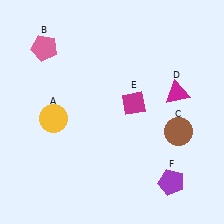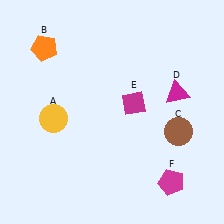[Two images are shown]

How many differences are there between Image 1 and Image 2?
There are 2 differences between the two images.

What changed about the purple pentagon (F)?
In Image 1, F is purple. In Image 2, it changed to magenta.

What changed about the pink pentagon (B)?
In Image 1, B is pink. In Image 2, it changed to orange.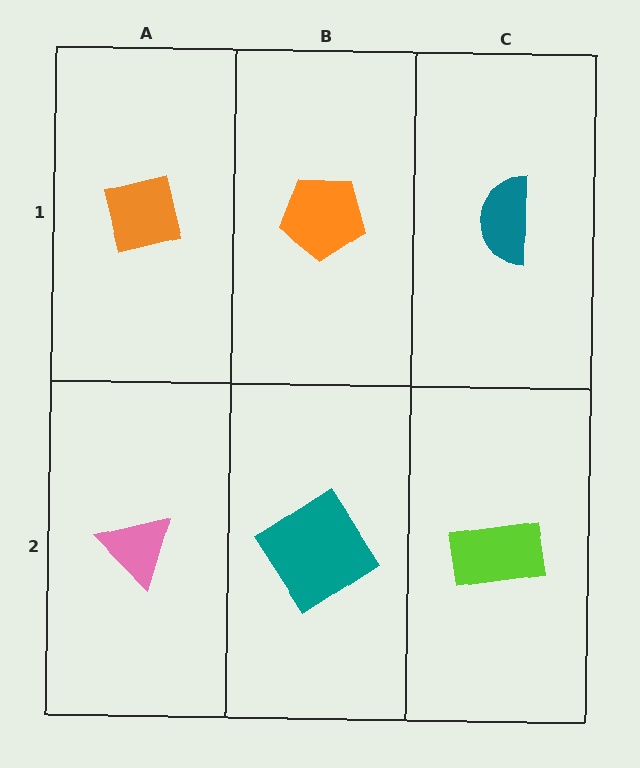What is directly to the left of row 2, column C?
A teal diamond.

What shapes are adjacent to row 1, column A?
A pink triangle (row 2, column A), an orange pentagon (row 1, column B).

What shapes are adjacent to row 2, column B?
An orange pentagon (row 1, column B), a pink triangle (row 2, column A), a lime rectangle (row 2, column C).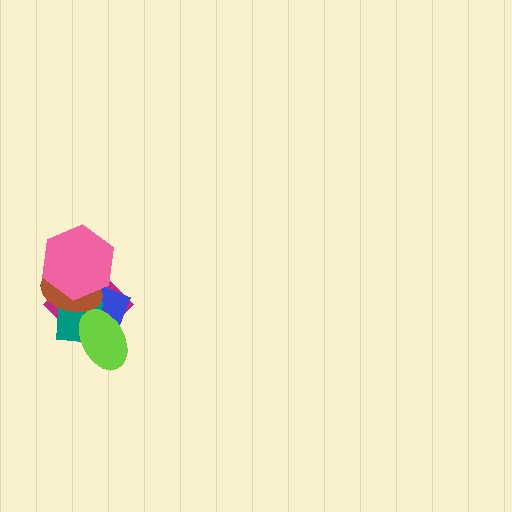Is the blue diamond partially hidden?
Yes, it is partially covered by another shape.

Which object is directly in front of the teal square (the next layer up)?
The lime ellipse is directly in front of the teal square.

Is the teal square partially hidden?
Yes, it is partially covered by another shape.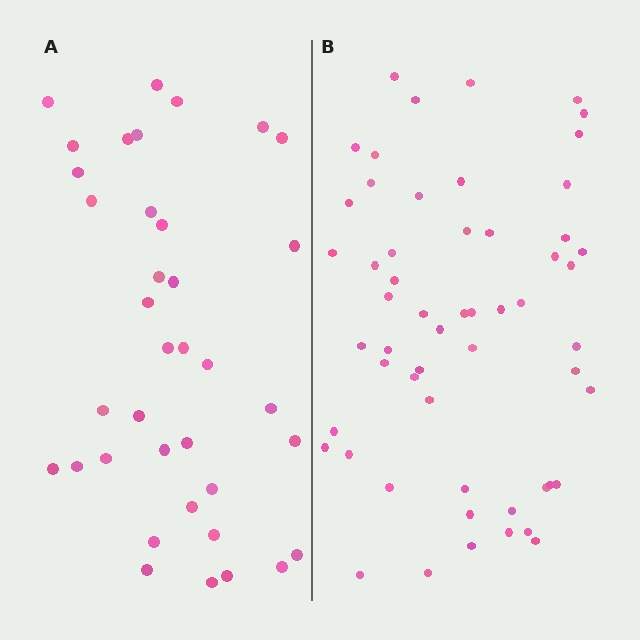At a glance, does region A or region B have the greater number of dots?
Region B (the right region) has more dots.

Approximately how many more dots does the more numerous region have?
Region B has approximately 20 more dots than region A.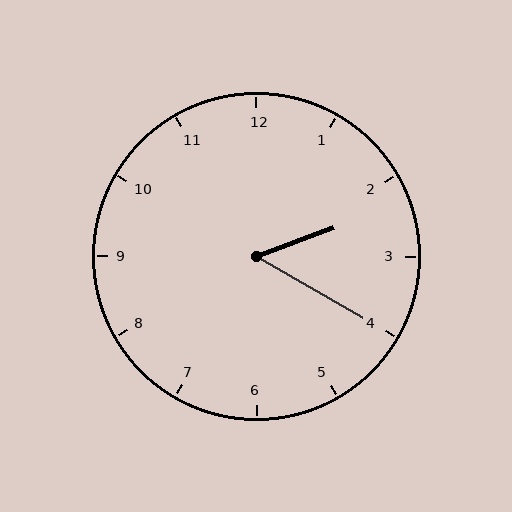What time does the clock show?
2:20.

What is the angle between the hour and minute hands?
Approximately 50 degrees.